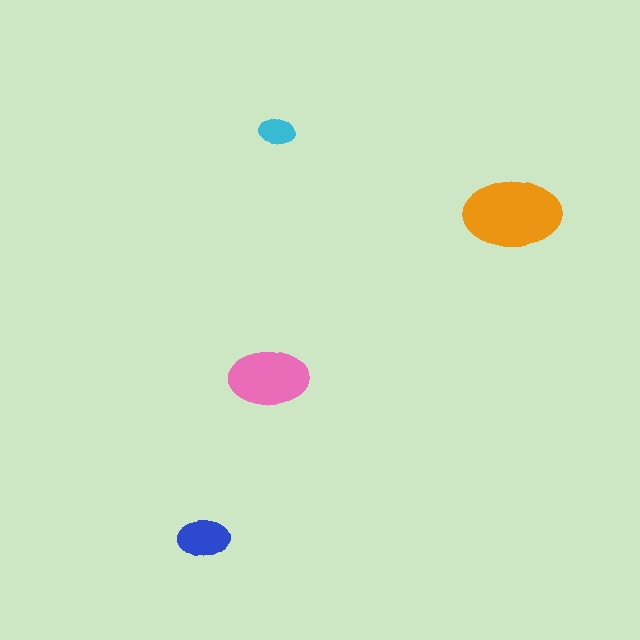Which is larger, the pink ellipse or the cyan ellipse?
The pink one.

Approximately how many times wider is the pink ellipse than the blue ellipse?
About 1.5 times wider.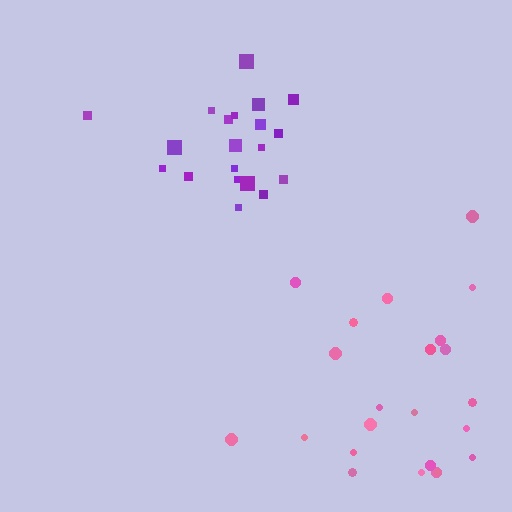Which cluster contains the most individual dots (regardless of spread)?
Pink (23).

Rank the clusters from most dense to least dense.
purple, pink.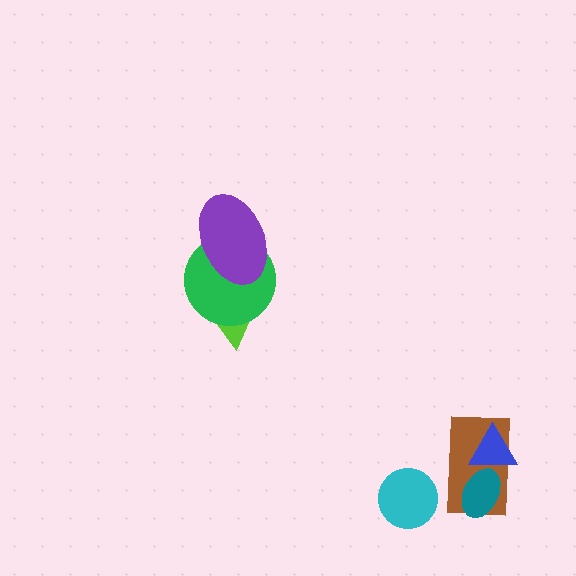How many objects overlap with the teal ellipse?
2 objects overlap with the teal ellipse.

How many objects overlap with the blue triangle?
2 objects overlap with the blue triangle.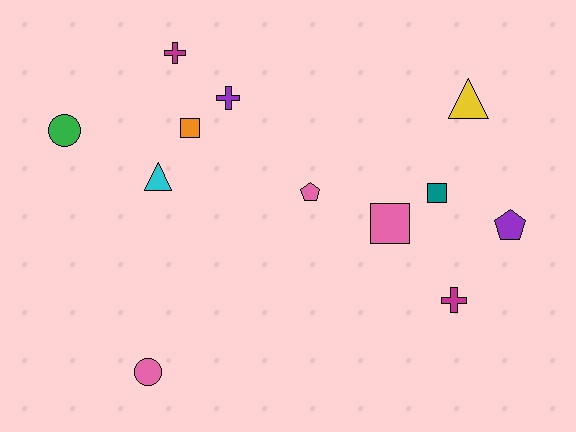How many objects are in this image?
There are 12 objects.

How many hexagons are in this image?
There are no hexagons.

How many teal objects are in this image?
There is 1 teal object.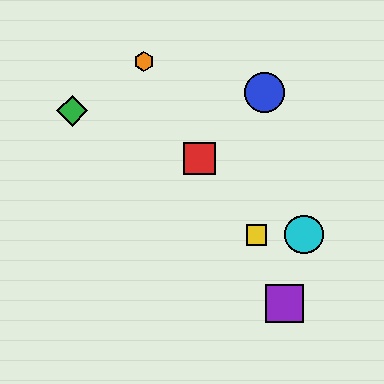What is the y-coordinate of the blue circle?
The blue circle is at y≈92.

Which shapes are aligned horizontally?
The yellow square, the cyan circle are aligned horizontally.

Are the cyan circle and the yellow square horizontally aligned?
Yes, both are at y≈235.